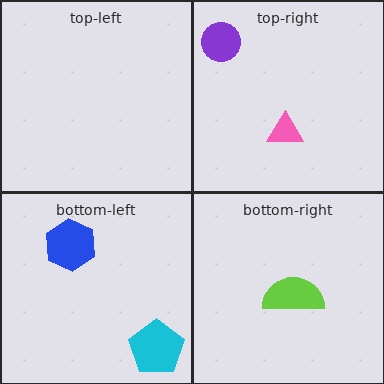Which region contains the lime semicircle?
The bottom-right region.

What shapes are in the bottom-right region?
The lime semicircle.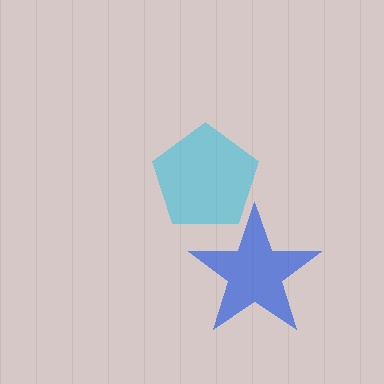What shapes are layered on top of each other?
The layered shapes are: a cyan pentagon, a blue star.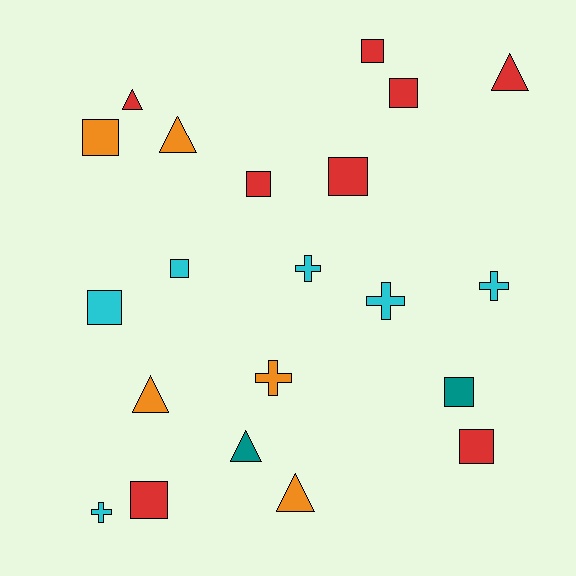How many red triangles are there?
There are 2 red triangles.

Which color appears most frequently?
Red, with 8 objects.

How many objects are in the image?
There are 21 objects.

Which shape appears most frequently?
Square, with 10 objects.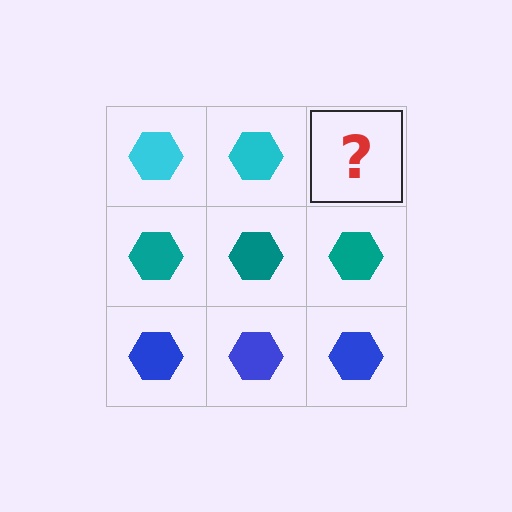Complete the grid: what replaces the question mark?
The question mark should be replaced with a cyan hexagon.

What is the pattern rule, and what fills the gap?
The rule is that each row has a consistent color. The gap should be filled with a cyan hexagon.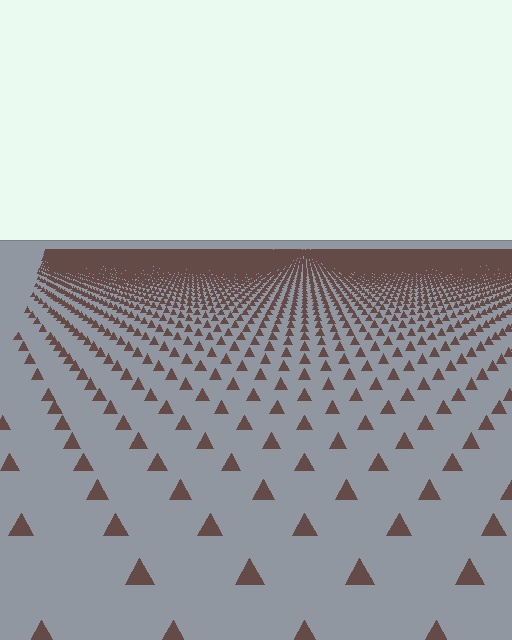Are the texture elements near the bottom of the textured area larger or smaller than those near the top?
Larger. Near the bottom, elements are closer to the viewer and appear at a bigger on-screen size.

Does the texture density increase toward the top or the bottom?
Density increases toward the top.